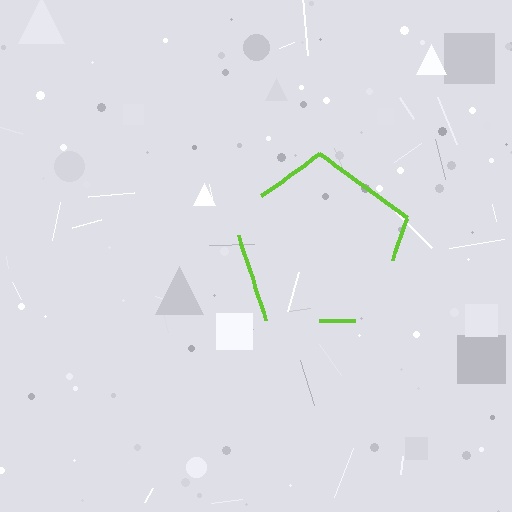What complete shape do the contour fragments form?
The contour fragments form a pentagon.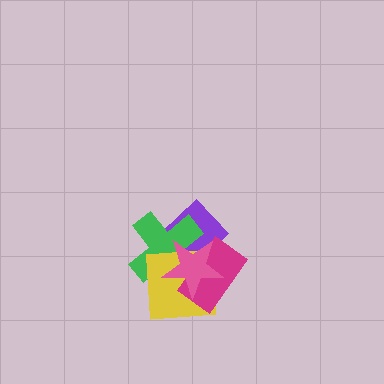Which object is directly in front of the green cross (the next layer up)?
The yellow square is directly in front of the green cross.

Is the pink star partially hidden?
No, no other shape covers it.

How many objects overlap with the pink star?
4 objects overlap with the pink star.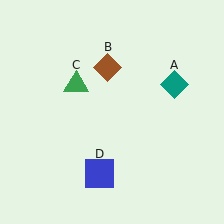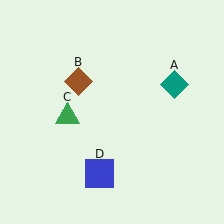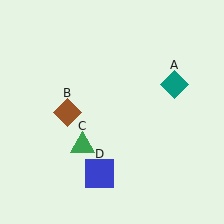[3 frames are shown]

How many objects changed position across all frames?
2 objects changed position: brown diamond (object B), green triangle (object C).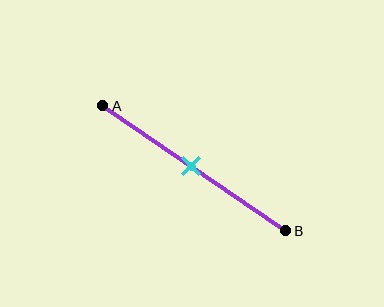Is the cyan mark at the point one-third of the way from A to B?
No, the mark is at about 50% from A, not at the 33% one-third point.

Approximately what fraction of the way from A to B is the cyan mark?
The cyan mark is approximately 50% of the way from A to B.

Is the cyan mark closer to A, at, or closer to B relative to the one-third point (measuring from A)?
The cyan mark is closer to point B than the one-third point of segment AB.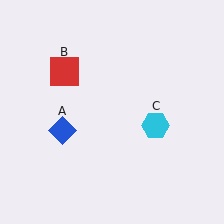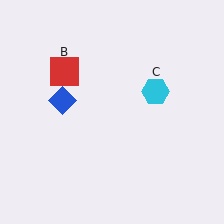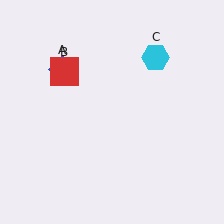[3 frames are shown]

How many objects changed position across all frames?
2 objects changed position: blue diamond (object A), cyan hexagon (object C).